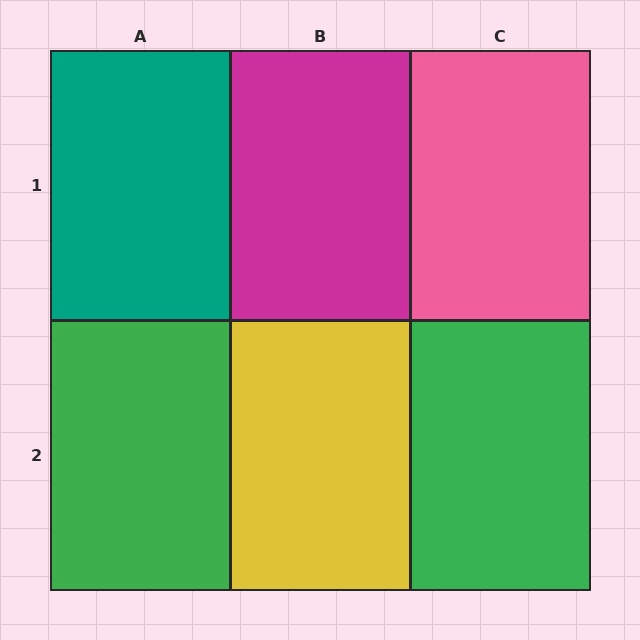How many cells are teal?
1 cell is teal.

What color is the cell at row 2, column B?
Yellow.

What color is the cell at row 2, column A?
Green.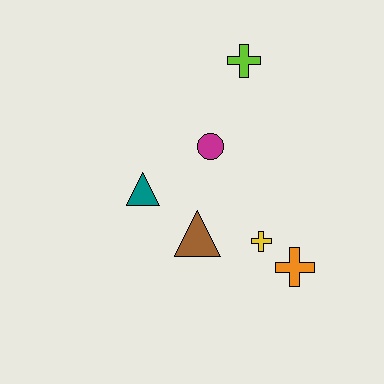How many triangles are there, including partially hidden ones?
There are 2 triangles.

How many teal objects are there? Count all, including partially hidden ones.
There is 1 teal object.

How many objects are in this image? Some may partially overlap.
There are 6 objects.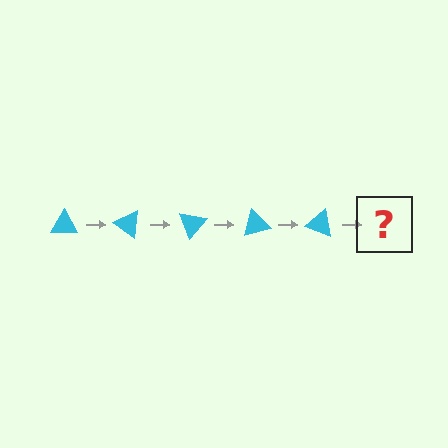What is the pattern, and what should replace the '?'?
The pattern is that the triangle rotates 35 degrees each step. The '?' should be a cyan triangle rotated 175 degrees.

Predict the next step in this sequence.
The next step is a cyan triangle rotated 175 degrees.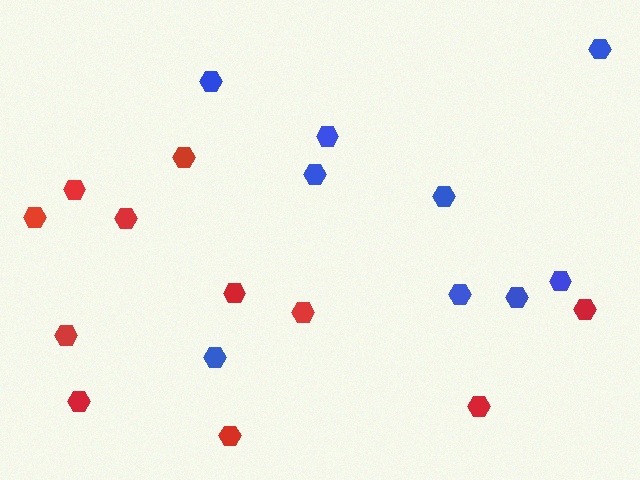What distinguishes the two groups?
There are 2 groups: one group of blue hexagons (9) and one group of red hexagons (11).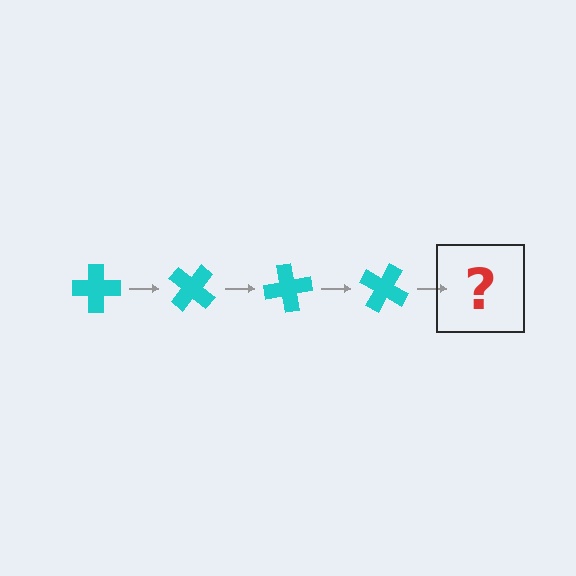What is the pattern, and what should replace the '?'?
The pattern is that the cross rotates 40 degrees each step. The '?' should be a cyan cross rotated 160 degrees.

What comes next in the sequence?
The next element should be a cyan cross rotated 160 degrees.